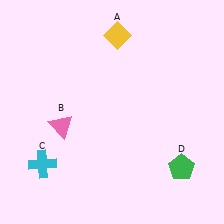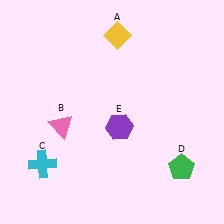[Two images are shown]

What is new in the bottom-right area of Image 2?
A purple hexagon (E) was added in the bottom-right area of Image 2.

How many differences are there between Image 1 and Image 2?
There is 1 difference between the two images.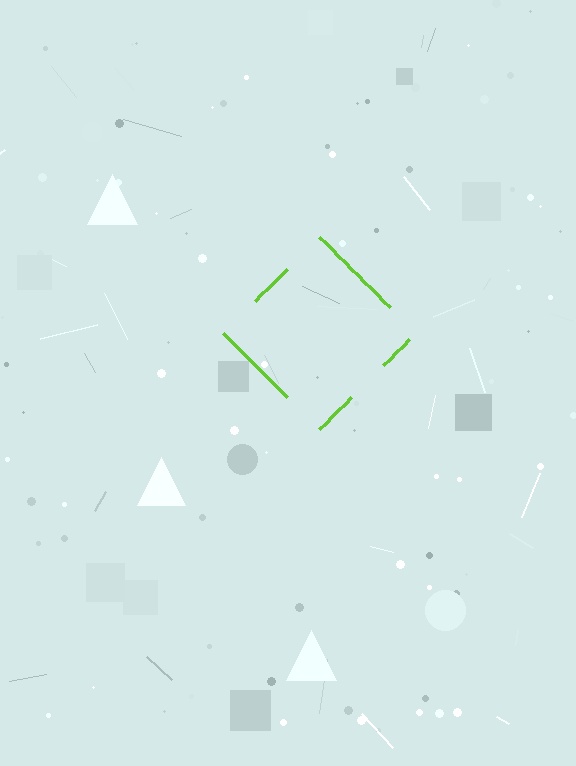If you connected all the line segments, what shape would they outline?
They would outline a diamond.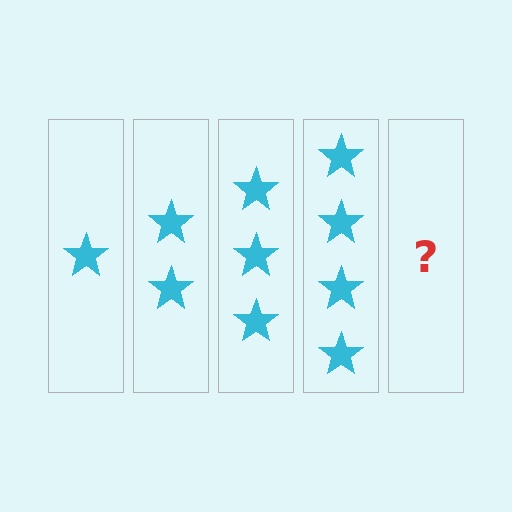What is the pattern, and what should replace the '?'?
The pattern is that each step adds one more star. The '?' should be 5 stars.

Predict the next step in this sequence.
The next step is 5 stars.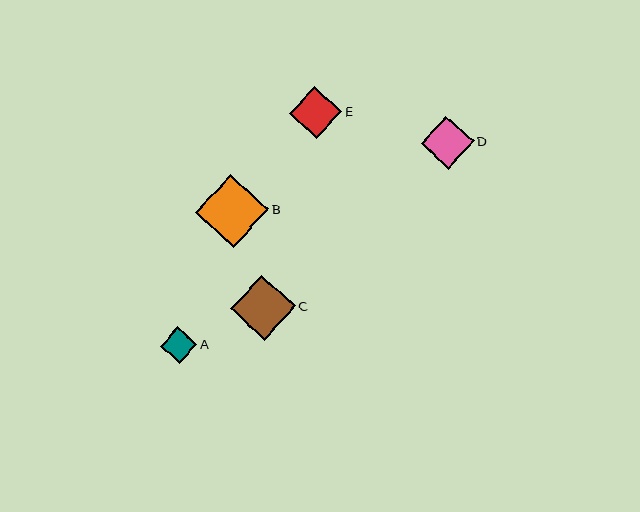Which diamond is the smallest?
Diamond A is the smallest with a size of approximately 36 pixels.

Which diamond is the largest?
Diamond B is the largest with a size of approximately 73 pixels.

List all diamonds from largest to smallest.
From largest to smallest: B, C, D, E, A.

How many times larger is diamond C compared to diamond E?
Diamond C is approximately 1.2 times the size of diamond E.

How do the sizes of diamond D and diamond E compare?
Diamond D and diamond E are approximately the same size.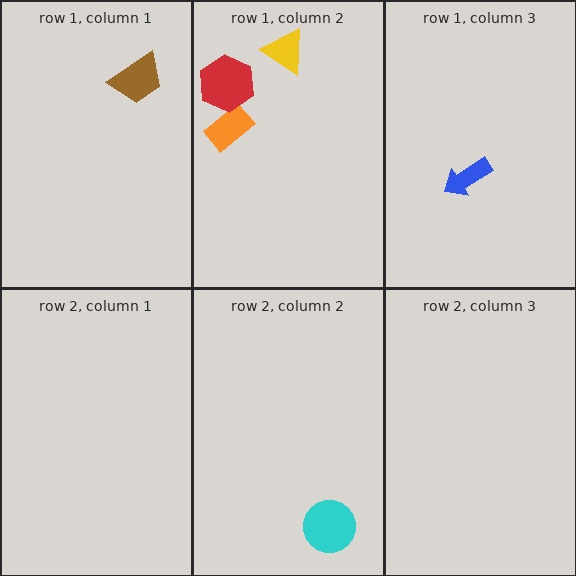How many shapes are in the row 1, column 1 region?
1.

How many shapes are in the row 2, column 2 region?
1.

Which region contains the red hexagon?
The row 1, column 2 region.